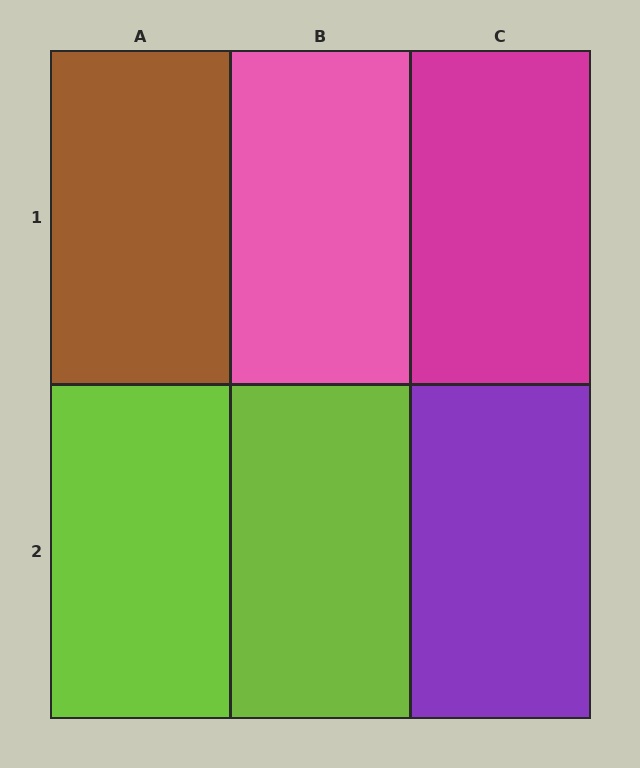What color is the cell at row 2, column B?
Lime.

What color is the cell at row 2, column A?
Lime.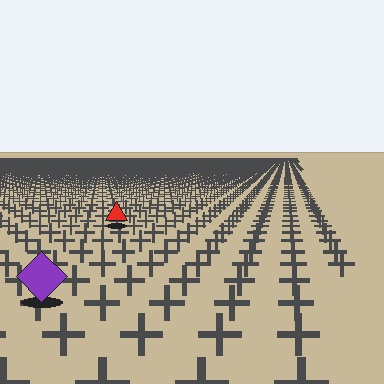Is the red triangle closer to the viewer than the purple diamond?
No. The purple diamond is closer — you can tell from the texture gradient: the ground texture is coarser near it.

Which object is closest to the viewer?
The purple diamond is closest. The texture marks near it are larger and more spread out.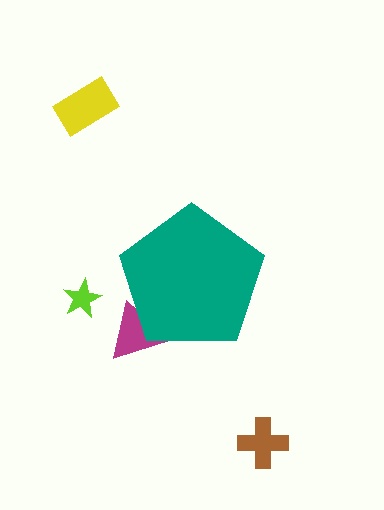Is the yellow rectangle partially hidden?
No, the yellow rectangle is fully visible.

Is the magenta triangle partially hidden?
Yes, the magenta triangle is partially hidden behind the teal pentagon.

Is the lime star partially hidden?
No, the lime star is fully visible.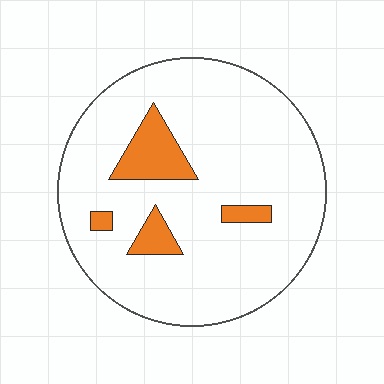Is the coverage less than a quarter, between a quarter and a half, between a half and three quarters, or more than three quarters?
Less than a quarter.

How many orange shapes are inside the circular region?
4.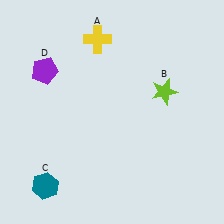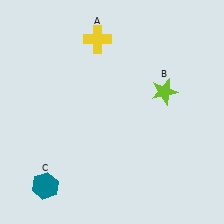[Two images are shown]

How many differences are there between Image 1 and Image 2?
There is 1 difference between the two images.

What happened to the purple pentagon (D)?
The purple pentagon (D) was removed in Image 2. It was in the top-left area of Image 1.